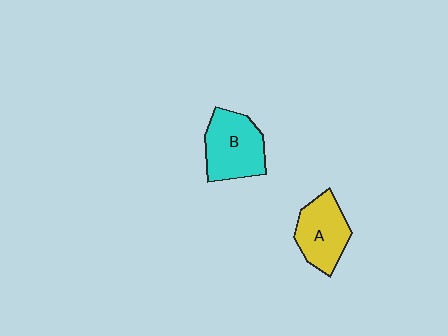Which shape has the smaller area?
Shape A (yellow).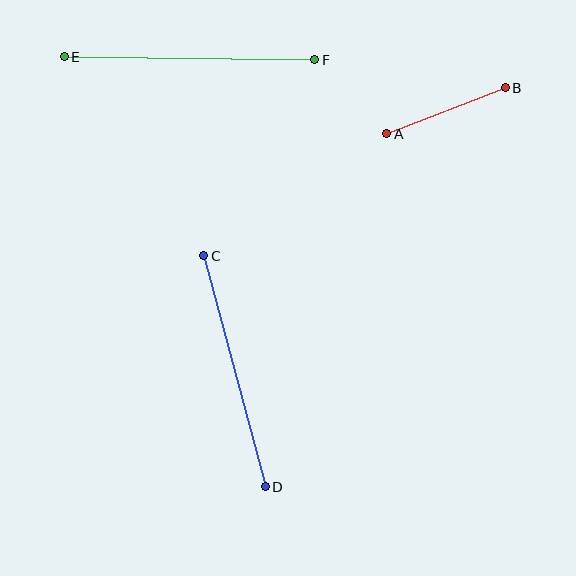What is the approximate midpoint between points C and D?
The midpoint is at approximately (235, 371) pixels.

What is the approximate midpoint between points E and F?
The midpoint is at approximately (189, 58) pixels.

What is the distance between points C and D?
The distance is approximately 239 pixels.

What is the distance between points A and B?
The distance is approximately 127 pixels.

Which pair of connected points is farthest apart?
Points E and F are farthest apart.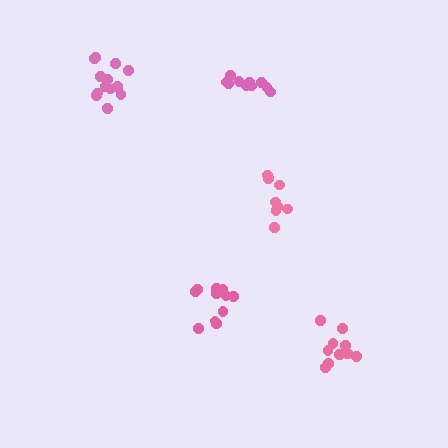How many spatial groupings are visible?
There are 5 spatial groupings.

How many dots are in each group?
Group 1: 11 dots, Group 2: 10 dots, Group 3: 11 dots, Group 4: 8 dots, Group 5: 13 dots (53 total).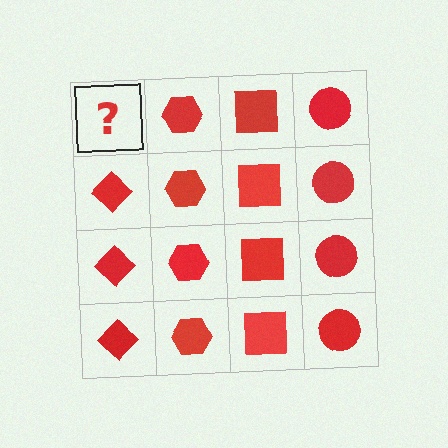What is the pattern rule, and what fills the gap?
The rule is that each column has a consistent shape. The gap should be filled with a red diamond.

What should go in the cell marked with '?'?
The missing cell should contain a red diamond.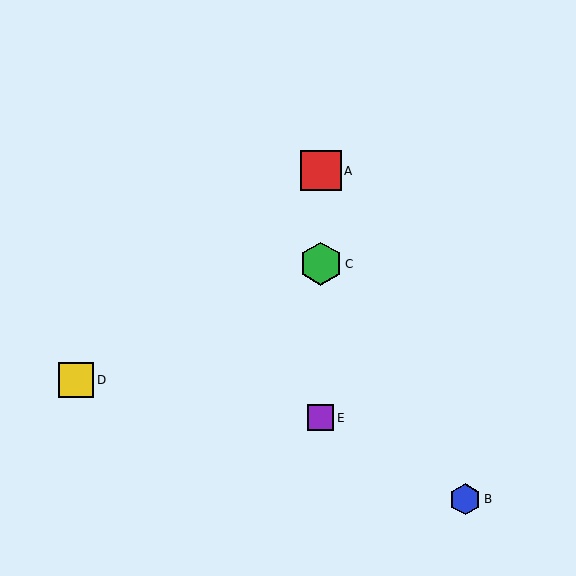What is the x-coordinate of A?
Object A is at x≈321.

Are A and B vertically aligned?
No, A is at x≈321 and B is at x≈465.